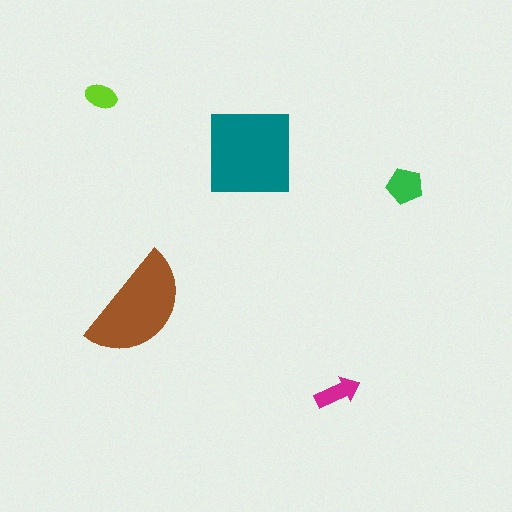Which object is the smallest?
The lime ellipse.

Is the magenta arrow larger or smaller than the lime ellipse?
Larger.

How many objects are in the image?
There are 5 objects in the image.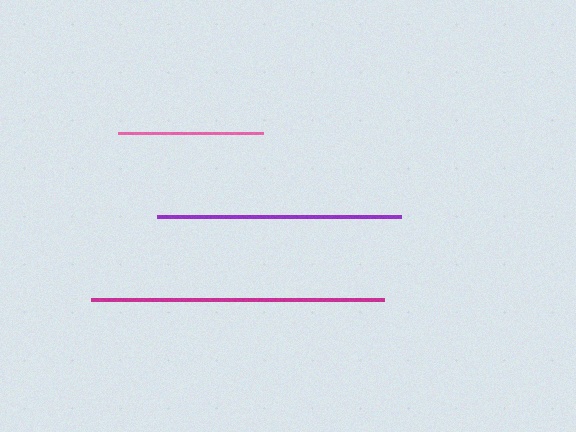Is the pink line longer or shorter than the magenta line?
The magenta line is longer than the pink line.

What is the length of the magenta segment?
The magenta segment is approximately 293 pixels long.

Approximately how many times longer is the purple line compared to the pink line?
The purple line is approximately 1.7 times the length of the pink line.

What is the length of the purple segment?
The purple segment is approximately 244 pixels long.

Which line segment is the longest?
The magenta line is the longest at approximately 293 pixels.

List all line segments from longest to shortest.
From longest to shortest: magenta, purple, pink.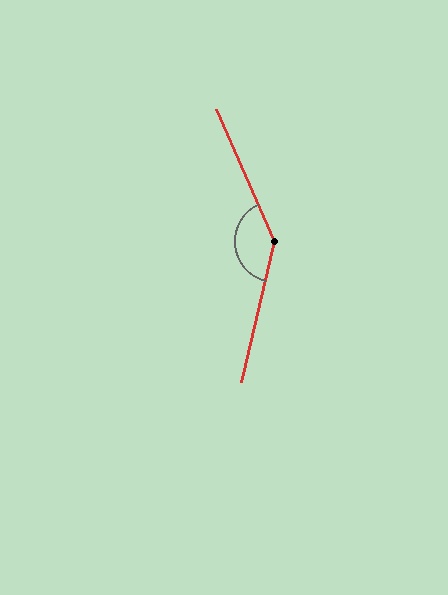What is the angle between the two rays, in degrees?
Approximately 143 degrees.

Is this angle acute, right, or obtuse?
It is obtuse.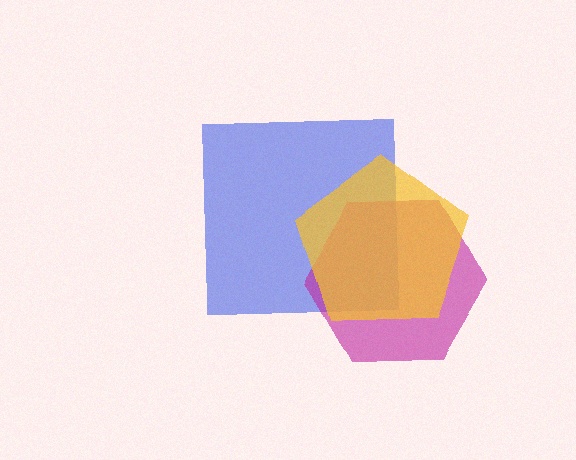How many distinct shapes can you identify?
There are 3 distinct shapes: a blue square, a magenta hexagon, a yellow pentagon.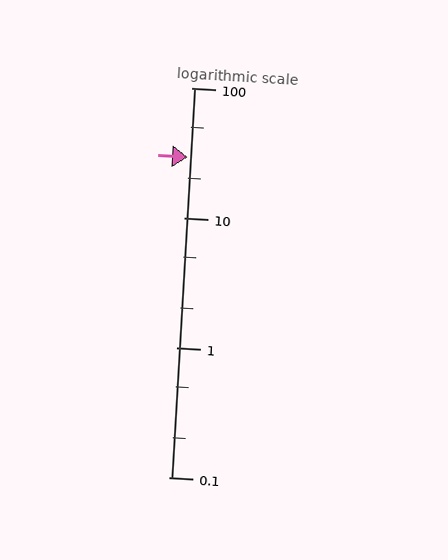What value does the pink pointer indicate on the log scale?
The pointer indicates approximately 29.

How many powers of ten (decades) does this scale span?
The scale spans 3 decades, from 0.1 to 100.